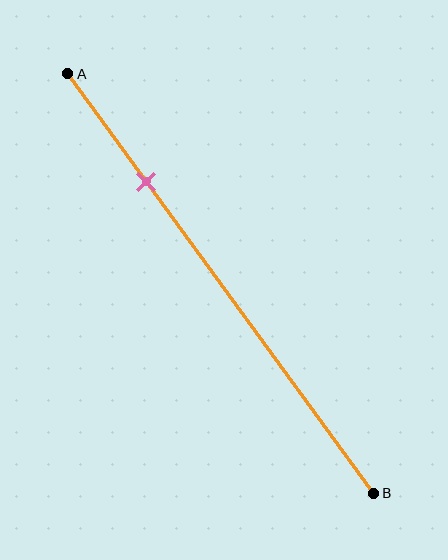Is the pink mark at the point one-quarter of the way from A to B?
Yes, the mark is approximately at the one-quarter point.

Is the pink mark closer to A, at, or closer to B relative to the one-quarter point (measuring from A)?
The pink mark is approximately at the one-quarter point of segment AB.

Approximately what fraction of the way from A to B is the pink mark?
The pink mark is approximately 25% of the way from A to B.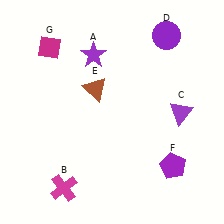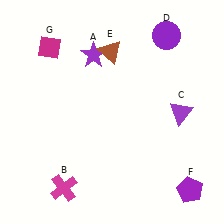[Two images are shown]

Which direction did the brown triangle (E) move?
The brown triangle (E) moved up.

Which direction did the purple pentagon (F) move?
The purple pentagon (F) moved down.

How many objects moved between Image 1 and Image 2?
2 objects moved between the two images.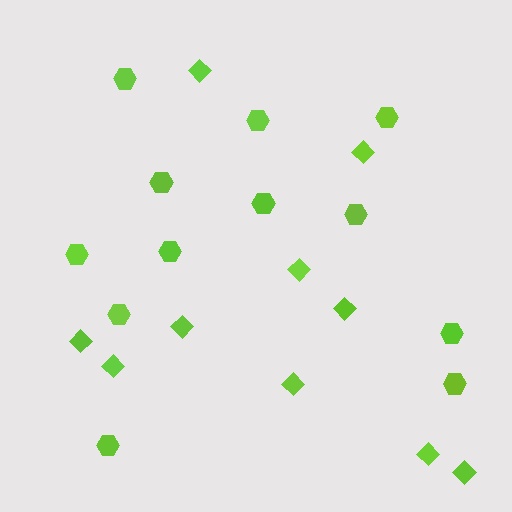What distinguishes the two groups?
There are 2 groups: one group of diamonds (10) and one group of hexagons (12).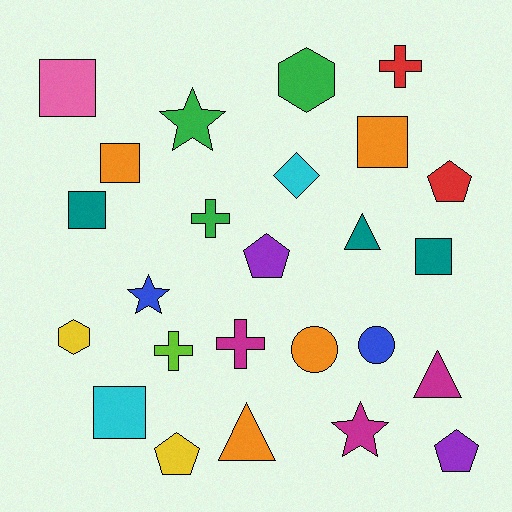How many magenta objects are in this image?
There are 3 magenta objects.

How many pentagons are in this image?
There are 4 pentagons.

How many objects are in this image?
There are 25 objects.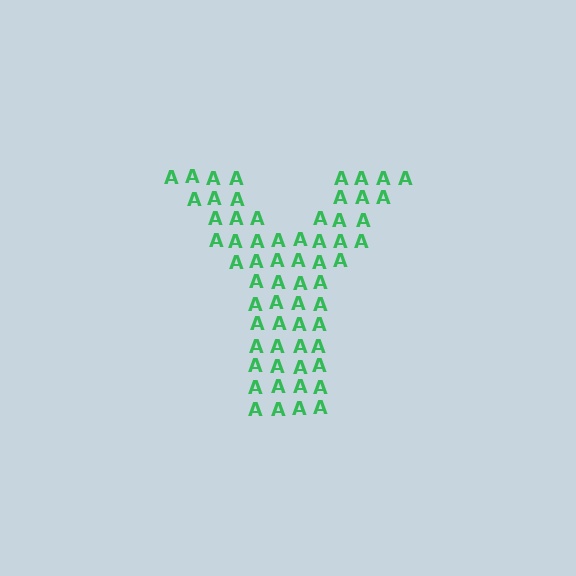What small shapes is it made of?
It is made of small letter A's.